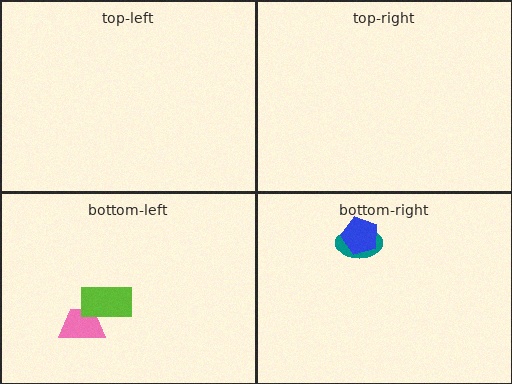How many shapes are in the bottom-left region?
2.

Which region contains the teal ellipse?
The bottom-right region.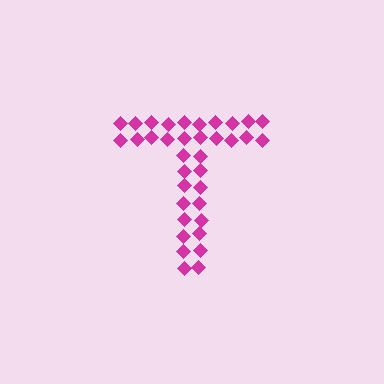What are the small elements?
The small elements are diamonds.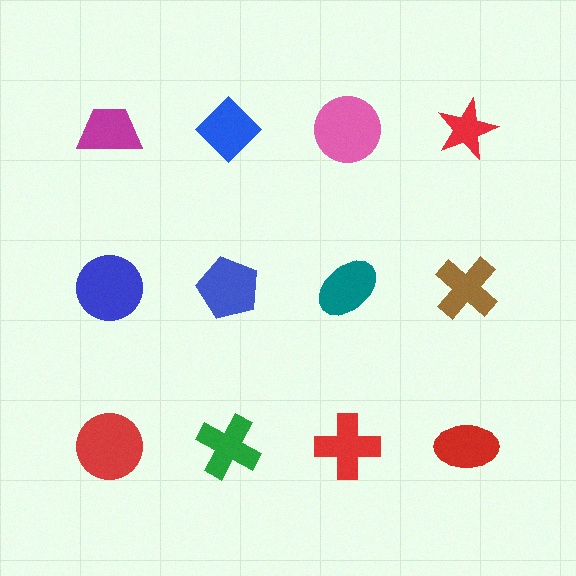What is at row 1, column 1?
A magenta trapezoid.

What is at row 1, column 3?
A pink circle.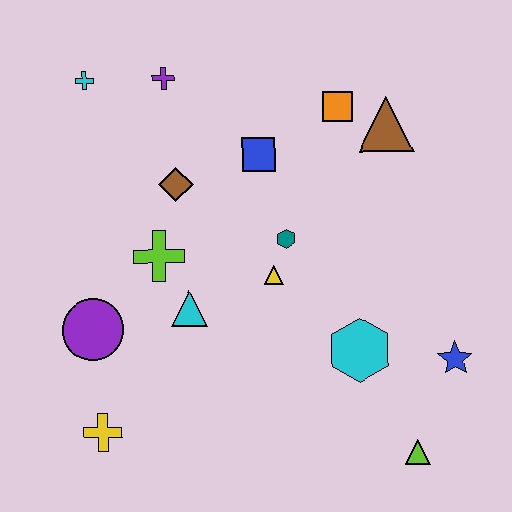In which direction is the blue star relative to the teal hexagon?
The blue star is to the right of the teal hexagon.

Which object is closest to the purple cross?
The cyan cross is closest to the purple cross.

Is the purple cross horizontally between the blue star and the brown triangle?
No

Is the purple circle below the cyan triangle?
Yes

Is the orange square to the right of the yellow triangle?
Yes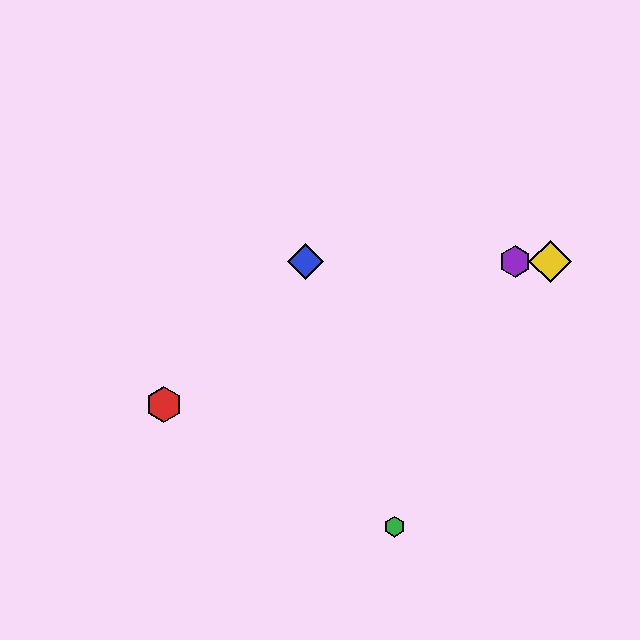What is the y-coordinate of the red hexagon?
The red hexagon is at y≈404.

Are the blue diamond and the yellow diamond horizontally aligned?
Yes, both are at y≈262.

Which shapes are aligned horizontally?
The blue diamond, the yellow diamond, the purple hexagon are aligned horizontally.